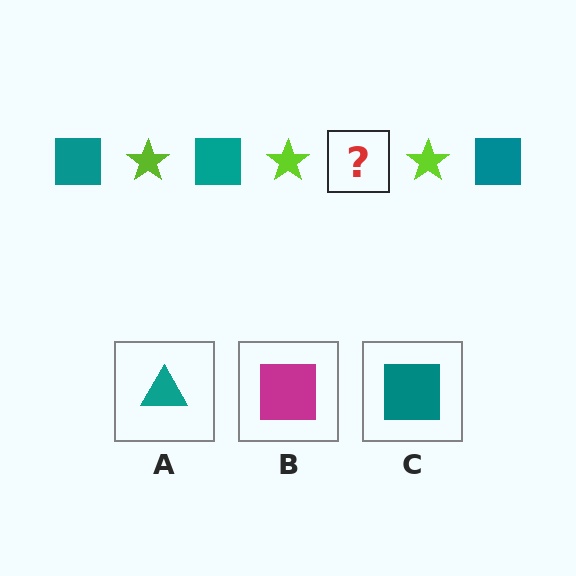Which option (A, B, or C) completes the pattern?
C.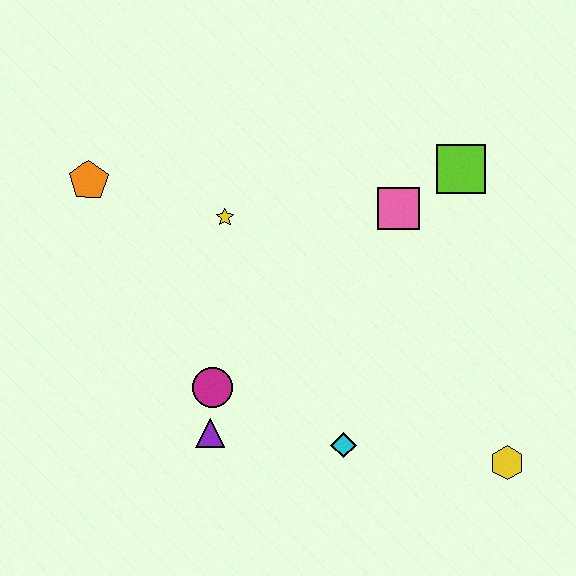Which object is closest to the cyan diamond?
The purple triangle is closest to the cyan diamond.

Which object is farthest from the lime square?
The orange pentagon is farthest from the lime square.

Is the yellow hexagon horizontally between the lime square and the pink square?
No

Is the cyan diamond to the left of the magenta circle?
No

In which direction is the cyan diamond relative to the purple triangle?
The cyan diamond is to the right of the purple triangle.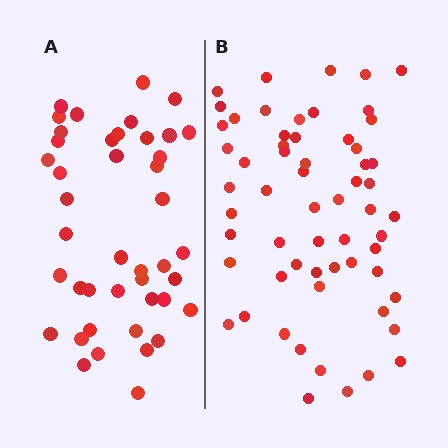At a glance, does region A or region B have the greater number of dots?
Region B (the right region) has more dots.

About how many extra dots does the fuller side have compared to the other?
Region B has approximately 15 more dots than region A.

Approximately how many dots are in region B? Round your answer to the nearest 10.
About 60 dots.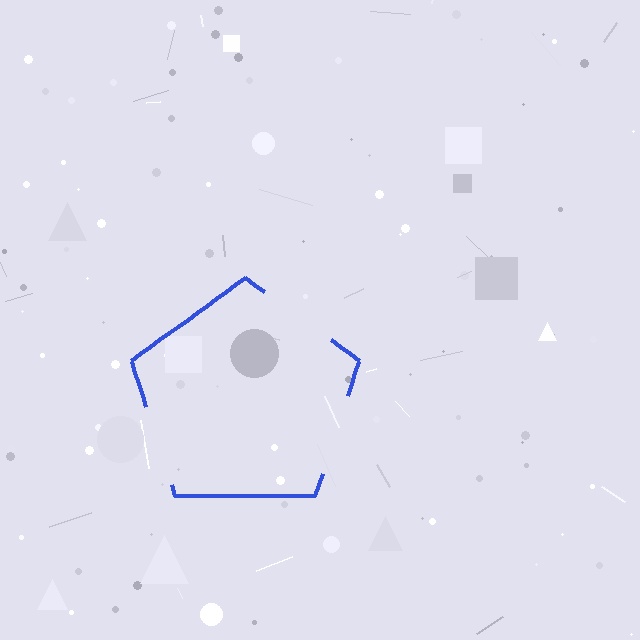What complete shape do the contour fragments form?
The contour fragments form a pentagon.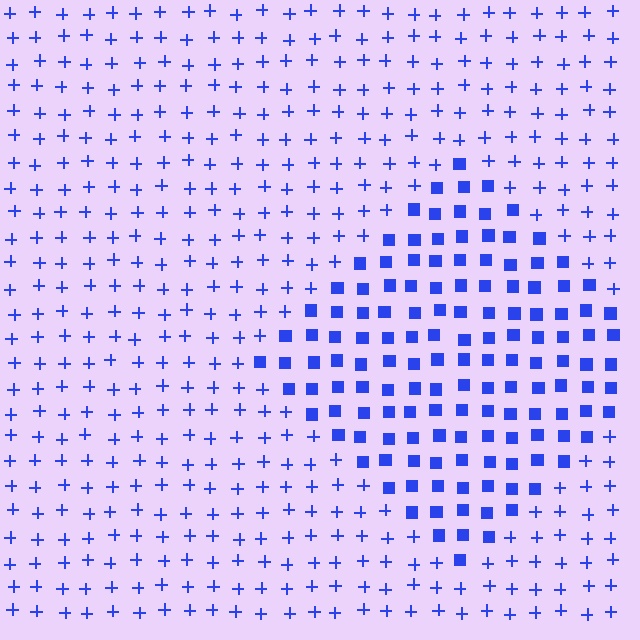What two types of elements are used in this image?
The image uses squares inside the diamond region and plus signs outside it.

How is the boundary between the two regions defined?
The boundary is defined by a change in element shape: squares inside vs. plus signs outside. All elements share the same color and spacing.